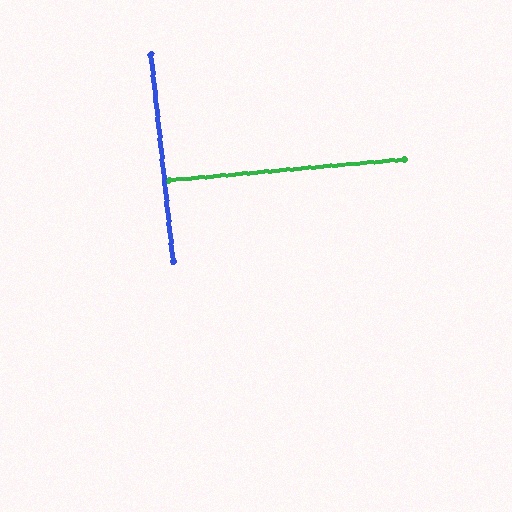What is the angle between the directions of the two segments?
Approximately 89 degrees.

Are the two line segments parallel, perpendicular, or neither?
Perpendicular — they meet at approximately 89°.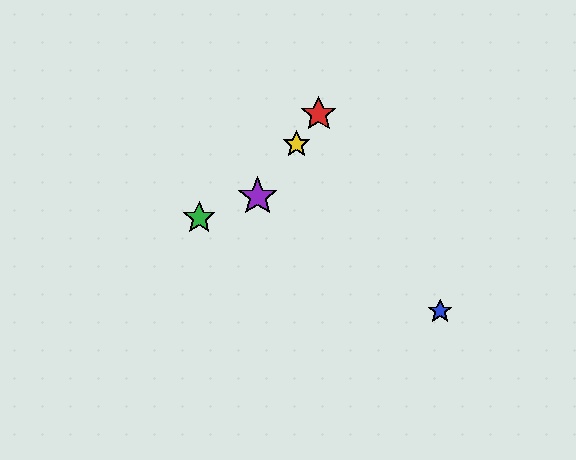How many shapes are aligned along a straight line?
3 shapes (the red star, the yellow star, the purple star) are aligned along a straight line.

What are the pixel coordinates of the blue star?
The blue star is at (440, 311).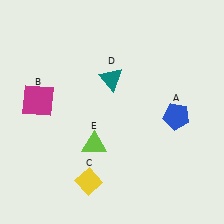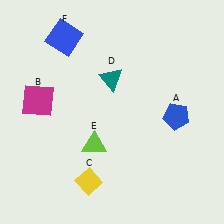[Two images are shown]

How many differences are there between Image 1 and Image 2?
There is 1 difference between the two images.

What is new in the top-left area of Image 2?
A blue square (F) was added in the top-left area of Image 2.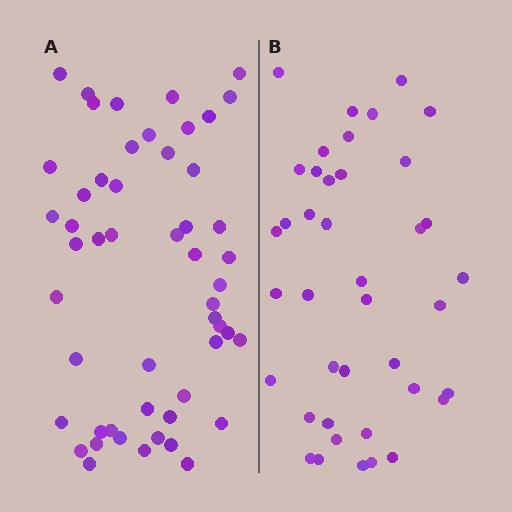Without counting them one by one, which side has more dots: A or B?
Region A (the left region) has more dots.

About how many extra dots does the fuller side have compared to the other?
Region A has roughly 12 or so more dots than region B.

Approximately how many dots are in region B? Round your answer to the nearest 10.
About 40 dots.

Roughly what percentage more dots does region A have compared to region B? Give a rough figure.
About 30% more.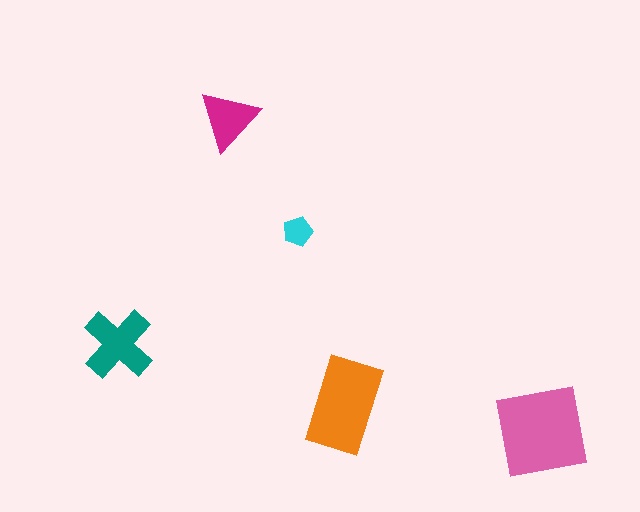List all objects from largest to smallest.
The pink square, the orange rectangle, the teal cross, the magenta triangle, the cyan pentagon.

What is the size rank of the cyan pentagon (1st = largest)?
5th.